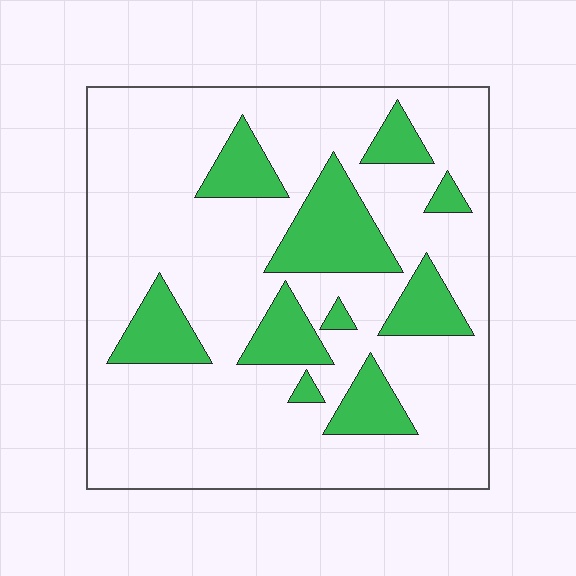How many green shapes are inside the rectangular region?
10.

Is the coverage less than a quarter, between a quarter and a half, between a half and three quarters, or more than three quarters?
Less than a quarter.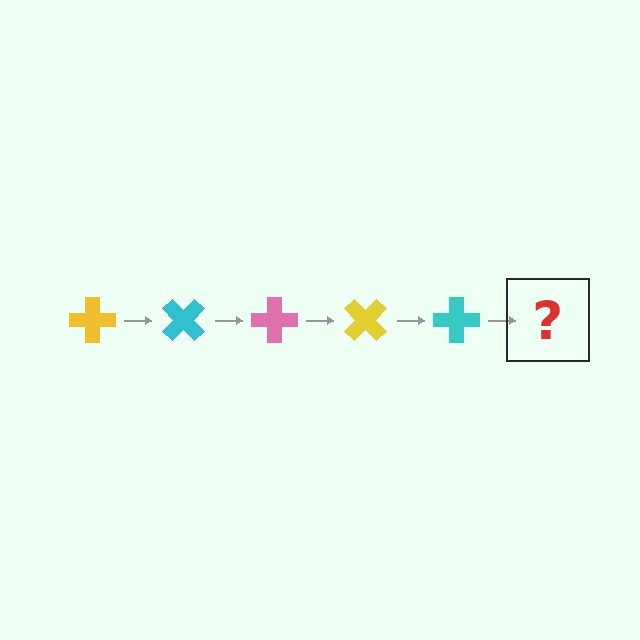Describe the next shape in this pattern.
It should be a pink cross, rotated 225 degrees from the start.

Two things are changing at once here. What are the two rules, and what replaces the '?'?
The two rules are that it rotates 45 degrees each step and the color cycles through yellow, cyan, and pink. The '?' should be a pink cross, rotated 225 degrees from the start.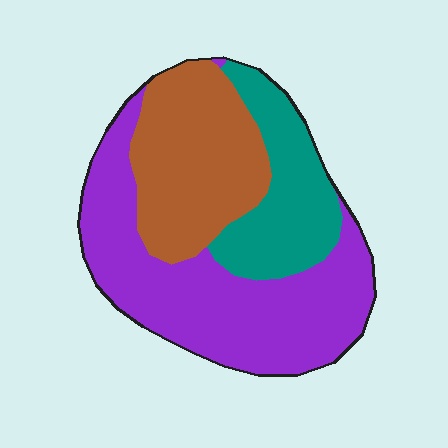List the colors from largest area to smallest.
From largest to smallest: purple, brown, teal.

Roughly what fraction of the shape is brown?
Brown covers about 30% of the shape.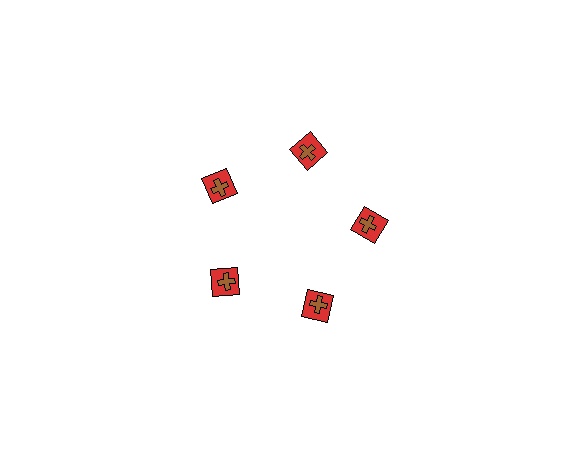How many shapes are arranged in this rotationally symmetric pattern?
There are 10 shapes, arranged in 5 groups of 2.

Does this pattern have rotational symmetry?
Yes, this pattern has 5-fold rotational symmetry. It looks the same after rotating 72 degrees around the center.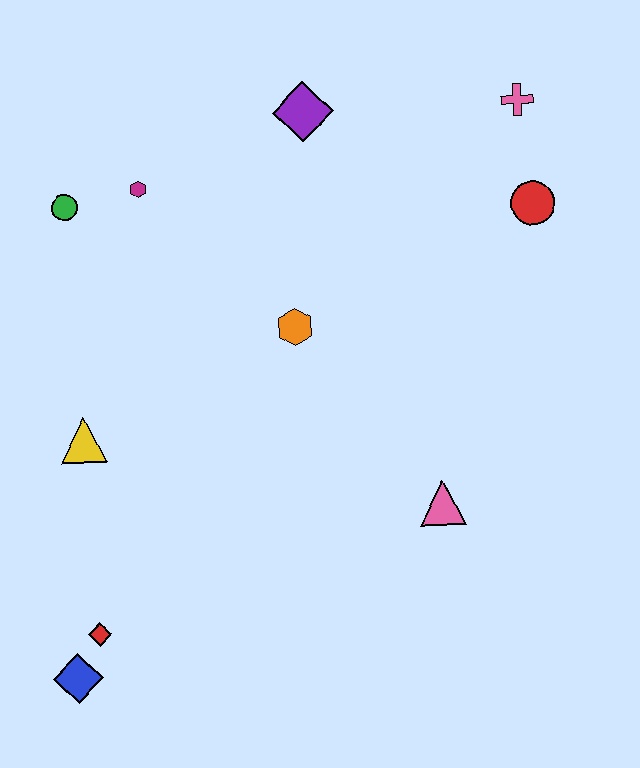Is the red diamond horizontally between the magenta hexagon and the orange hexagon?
No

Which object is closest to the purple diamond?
The magenta hexagon is closest to the purple diamond.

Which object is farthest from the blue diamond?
The pink cross is farthest from the blue diamond.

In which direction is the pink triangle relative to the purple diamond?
The pink triangle is below the purple diamond.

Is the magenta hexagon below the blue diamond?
No